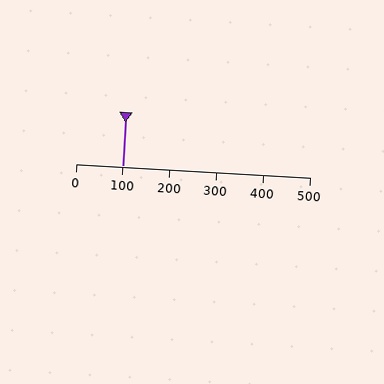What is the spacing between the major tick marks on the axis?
The major ticks are spaced 100 apart.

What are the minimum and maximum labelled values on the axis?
The axis runs from 0 to 500.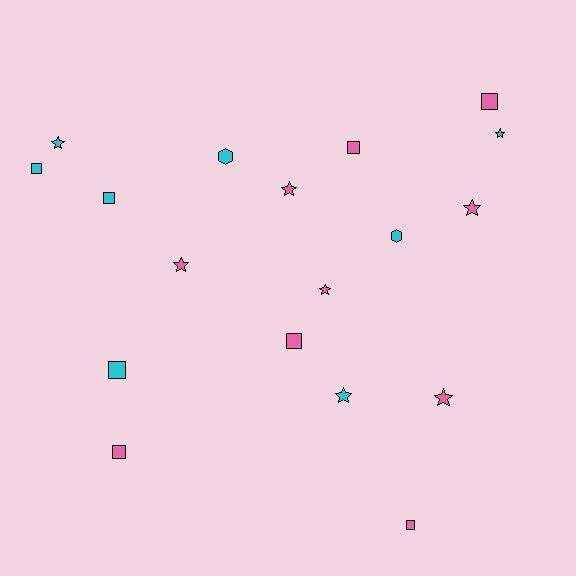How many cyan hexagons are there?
There are 2 cyan hexagons.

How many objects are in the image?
There are 18 objects.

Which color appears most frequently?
Pink, with 10 objects.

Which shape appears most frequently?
Star, with 8 objects.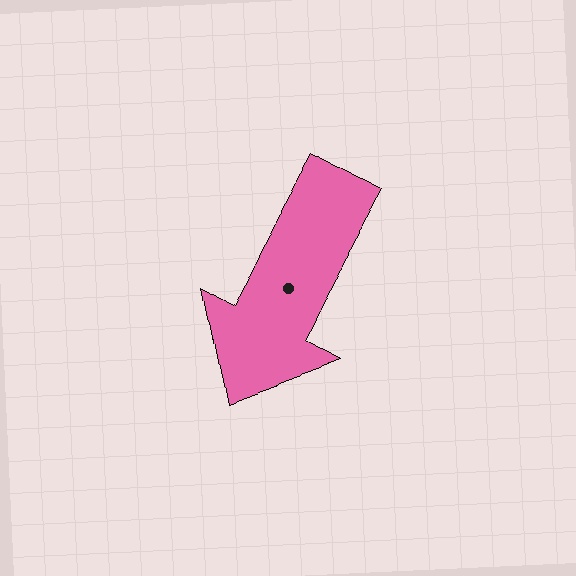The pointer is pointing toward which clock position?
Roughly 7 o'clock.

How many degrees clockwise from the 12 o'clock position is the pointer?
Approximately 209 degrees.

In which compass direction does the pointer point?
Southwest.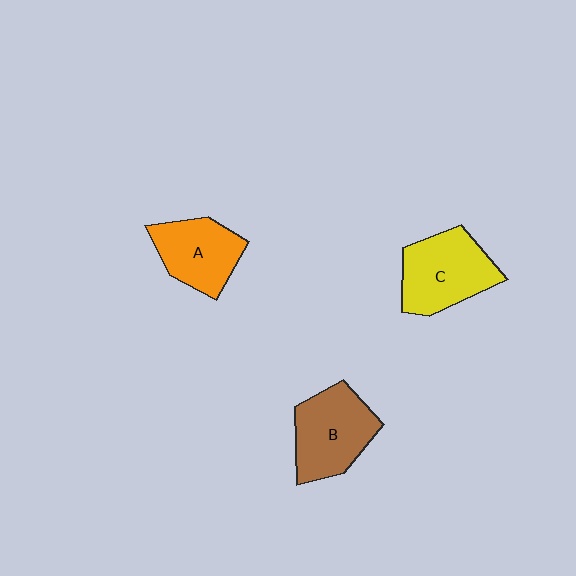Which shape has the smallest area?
Shape A (orange).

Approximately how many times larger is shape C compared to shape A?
Approximately 1.2 times.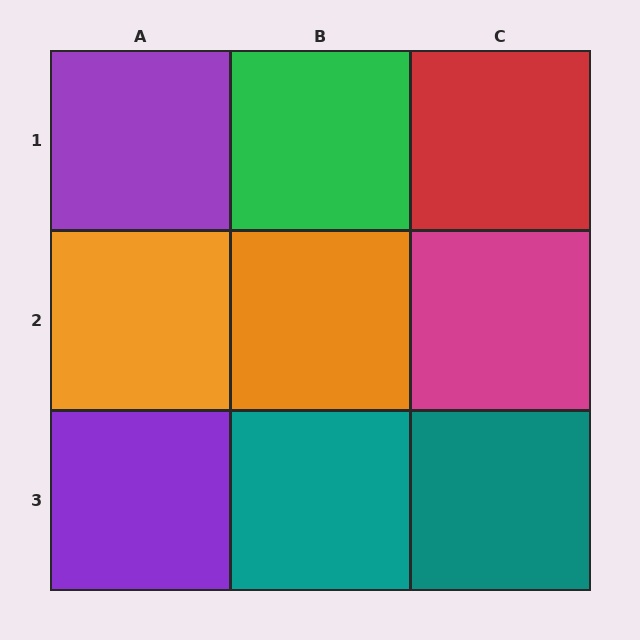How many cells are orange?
2 cells are orange.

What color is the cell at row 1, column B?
Green.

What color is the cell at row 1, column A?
Purple.